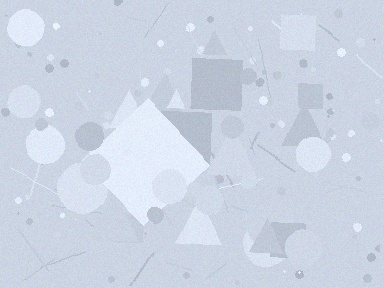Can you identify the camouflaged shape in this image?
The camouflaged shape is a diamond.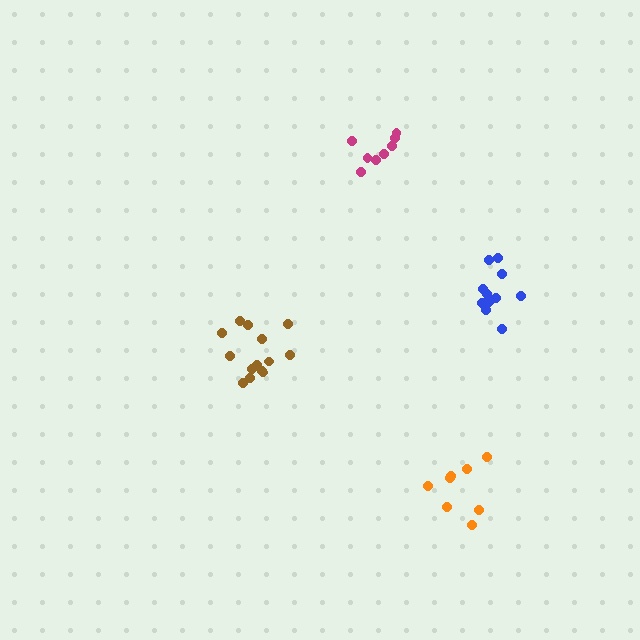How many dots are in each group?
Group 1: 14 dots, Group 2: 8 dots, Group 3: 12 dots, Group 4: 8 dots (42 total).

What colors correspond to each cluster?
The clusters are colored: brown, orange, blue, magenta.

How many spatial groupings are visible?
There are 4 spatial groupings.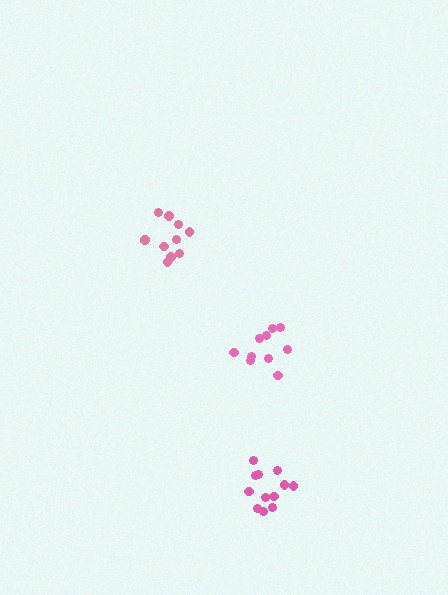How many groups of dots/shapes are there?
There are 3 groups.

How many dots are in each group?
Group 1: 12 dots, Group 2: 10 dots, Group 3: 10 dots (32 total).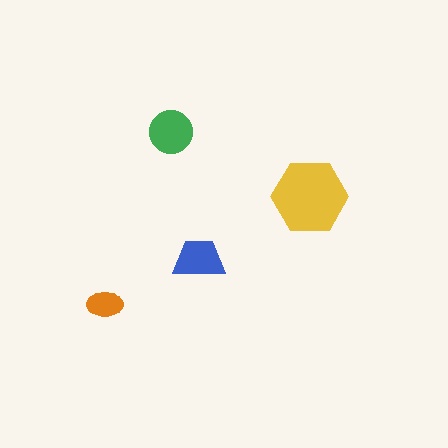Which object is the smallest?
The orange ellipse.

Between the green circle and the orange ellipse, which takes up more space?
The green circle.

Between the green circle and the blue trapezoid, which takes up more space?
The green circle.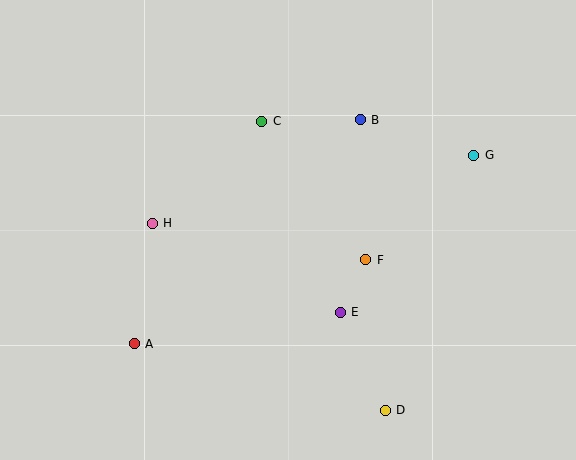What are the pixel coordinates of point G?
Point G is at (474, 155).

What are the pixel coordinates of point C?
Point C is at (262, 121).